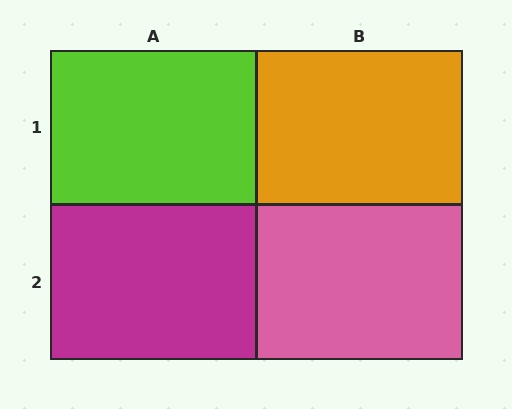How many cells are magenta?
1 cell is magenta.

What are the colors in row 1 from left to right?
Lime, orange.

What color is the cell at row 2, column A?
Magenta.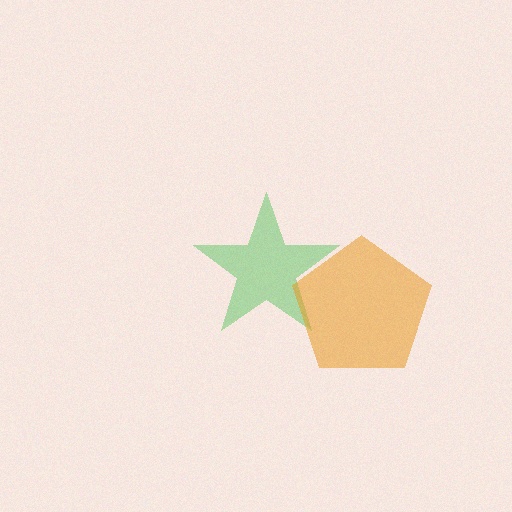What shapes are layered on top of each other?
The layered shapes are: a green star, an orange pentagon.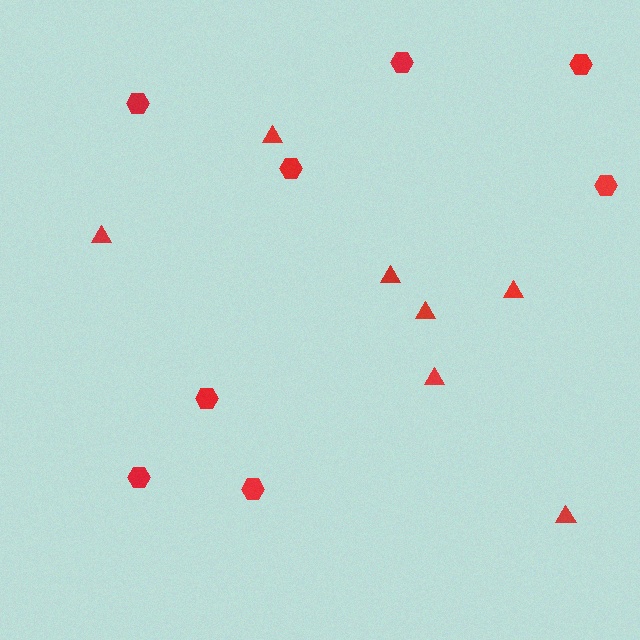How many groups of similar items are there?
There are 2 groups: one group of hexagons (8) and one group of triangles (7).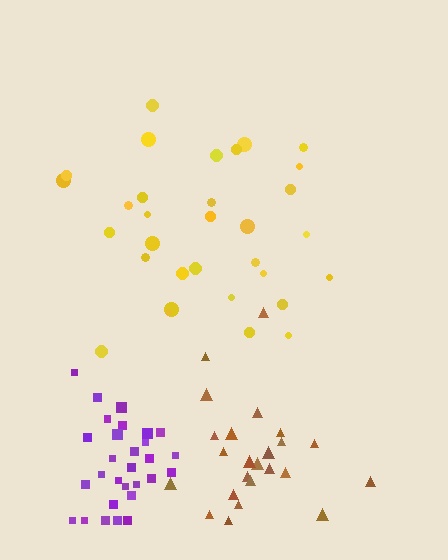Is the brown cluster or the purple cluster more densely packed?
Purple.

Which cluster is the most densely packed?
Purple.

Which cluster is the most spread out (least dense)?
Yellow.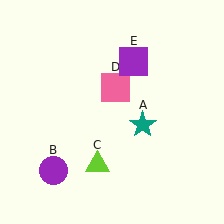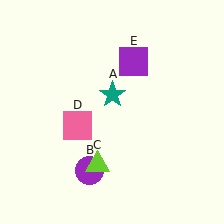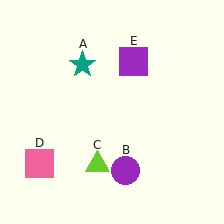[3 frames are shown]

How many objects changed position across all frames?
3 objects changed position: teal star (object A), purple circle (object B), pink square (object D).